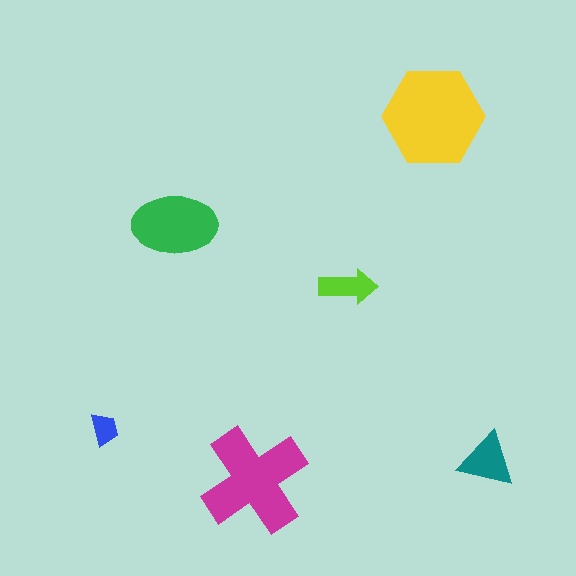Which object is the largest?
The yellow hexagon.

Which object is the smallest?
The blue trapezoid.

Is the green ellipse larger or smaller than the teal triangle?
Larger.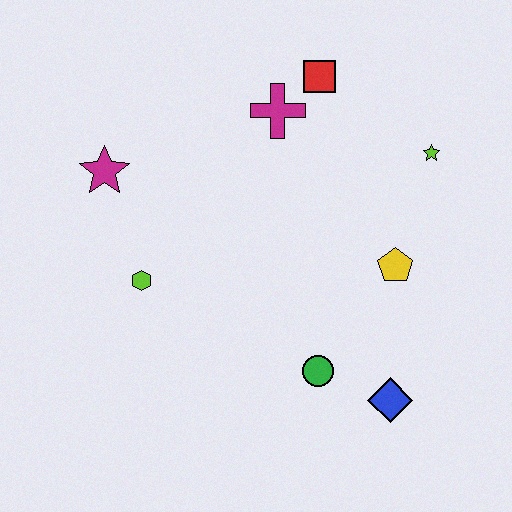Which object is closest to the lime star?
The yellow pentagon is closest to the lime star.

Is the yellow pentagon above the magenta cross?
No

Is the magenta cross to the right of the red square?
No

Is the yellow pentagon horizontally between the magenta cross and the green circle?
No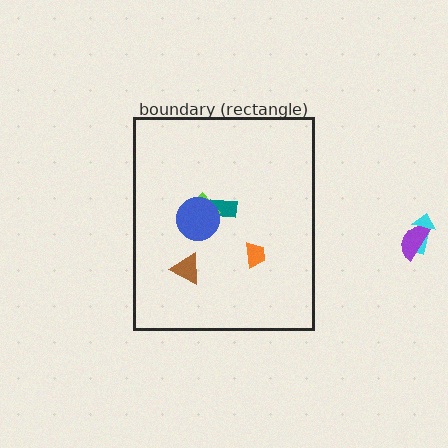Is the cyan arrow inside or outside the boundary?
Outside.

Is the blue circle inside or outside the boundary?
Inside.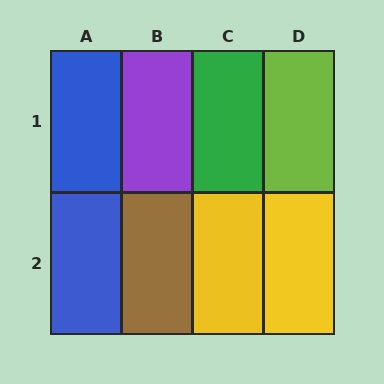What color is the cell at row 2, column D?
Yellow.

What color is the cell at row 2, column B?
Brown.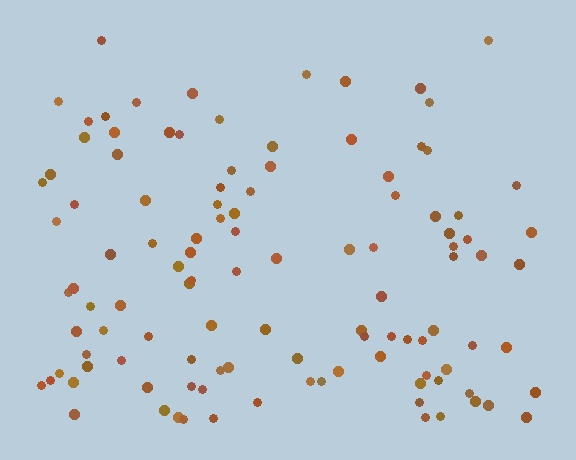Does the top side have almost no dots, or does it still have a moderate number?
Still a moderate number, just noticeably fewer than the bottom.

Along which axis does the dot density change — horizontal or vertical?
Vertical.